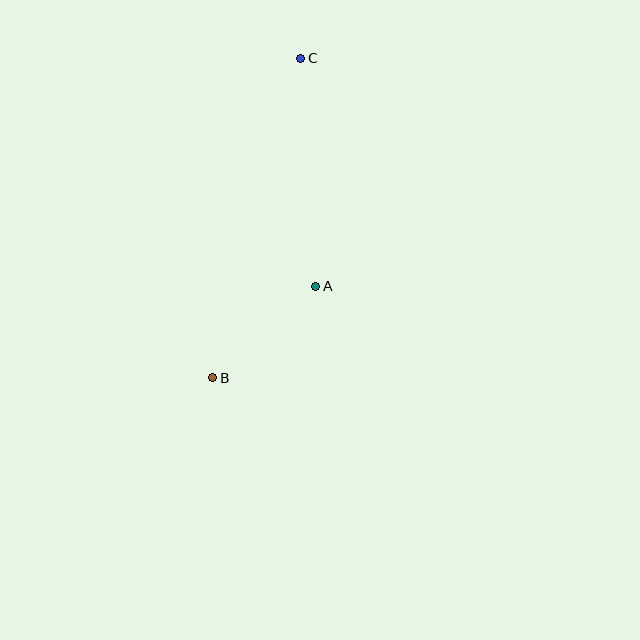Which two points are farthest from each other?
Points B and C are farthest from each other.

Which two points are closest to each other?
Points A and B are closest to each other.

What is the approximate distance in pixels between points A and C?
The distance between A and C is approximately 229 pixels.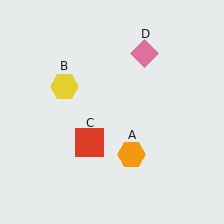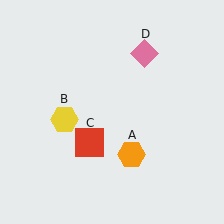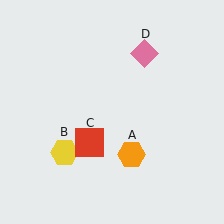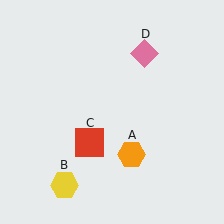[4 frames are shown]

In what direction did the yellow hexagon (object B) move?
The yellow hexagon (object B) moved down.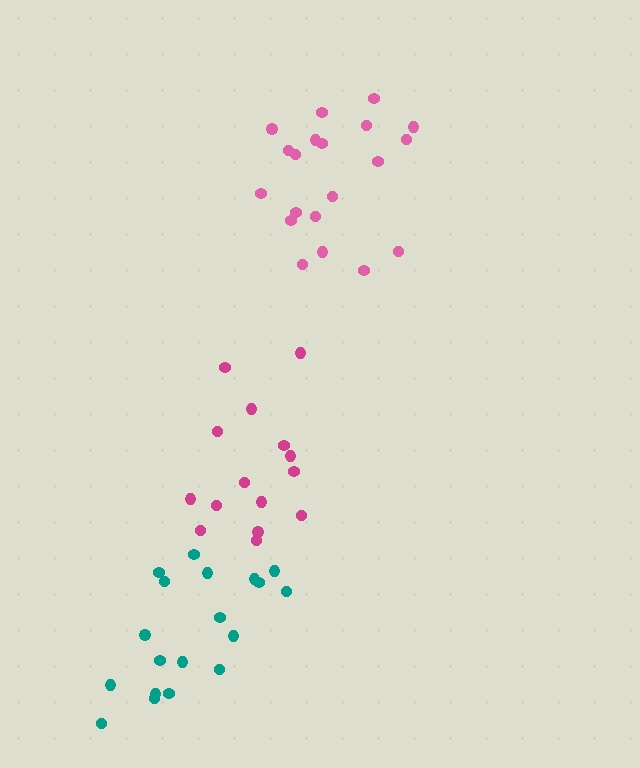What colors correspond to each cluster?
The clusters are colored: teal, magenta, pink.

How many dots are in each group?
Group 1: 19 dots, Group 2: 15 dots, Group 3: 20 dots (54 total).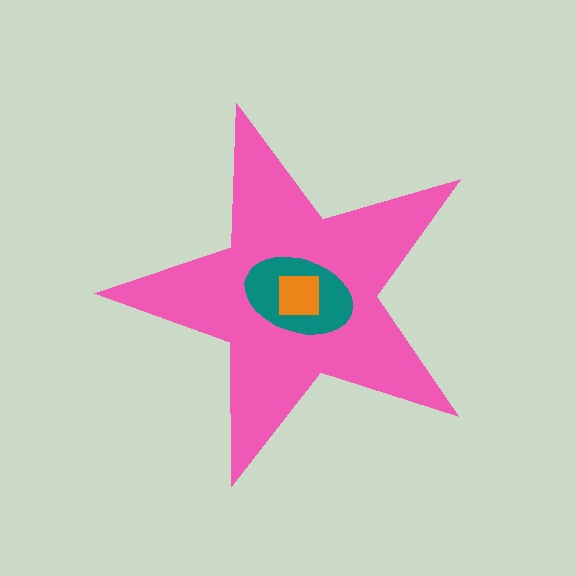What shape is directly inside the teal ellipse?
The orange square.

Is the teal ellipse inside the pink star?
Yes.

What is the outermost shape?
The pink star.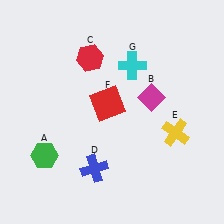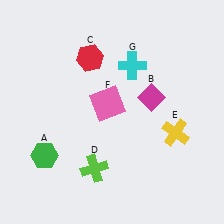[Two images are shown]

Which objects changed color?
D changed from blue to lime. F changed from red to pink.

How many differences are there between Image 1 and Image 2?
There are 2 differences between the two images.